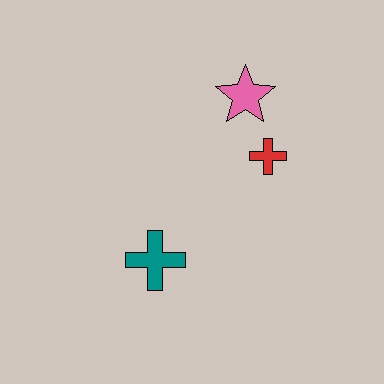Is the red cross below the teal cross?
No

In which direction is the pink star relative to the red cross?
The pink star is above the red cross.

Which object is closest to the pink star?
The red cross is closest to the pink star.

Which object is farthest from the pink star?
The teal cross is farthest from the pink star.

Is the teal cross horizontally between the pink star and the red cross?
No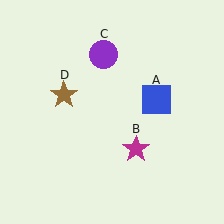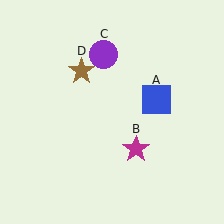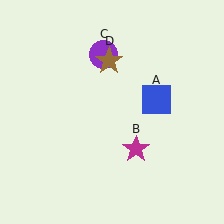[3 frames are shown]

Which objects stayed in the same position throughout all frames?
Blue square (object A) and magenta star (object B) and purple circle (object C) remained stationary.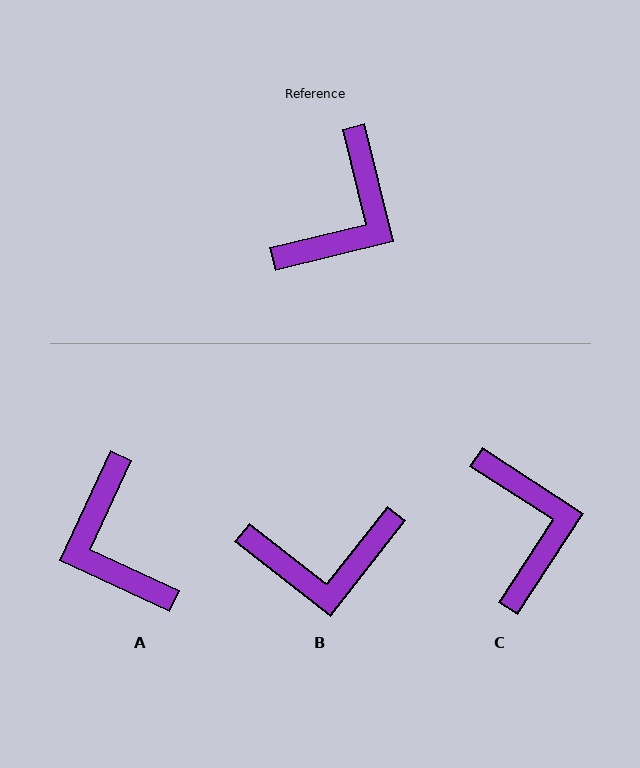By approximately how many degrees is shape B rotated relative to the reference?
Approximately 52 degrees clockwise.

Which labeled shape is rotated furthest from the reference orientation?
A, about 128 degrees away.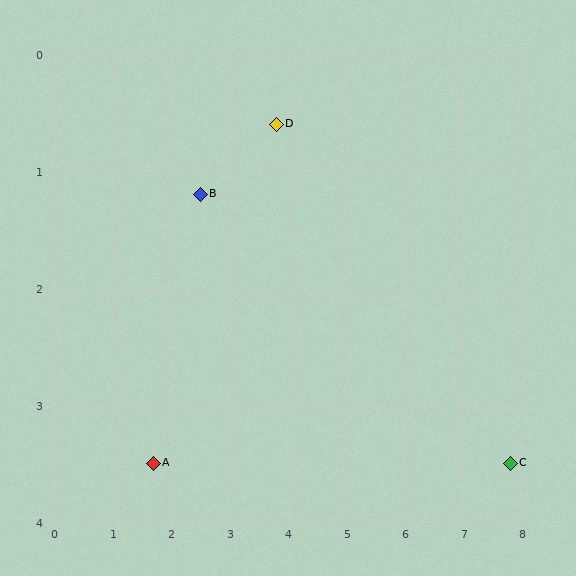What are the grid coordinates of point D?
Point D is at approximately (3.8, 0.6).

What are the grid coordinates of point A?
Point A is at approximately (1.7, 3.5).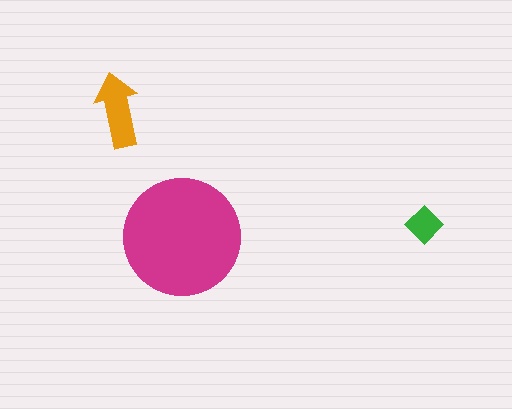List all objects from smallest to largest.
The green diamond, the orange arrow, the magenta circle.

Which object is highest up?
The orange arrow is topmost.